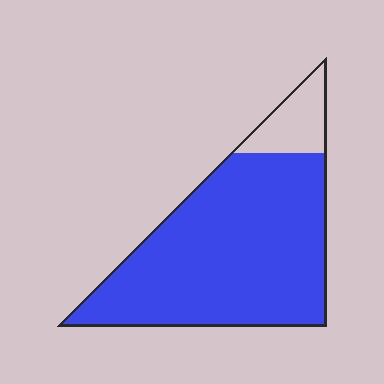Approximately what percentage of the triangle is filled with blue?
Approximately 85%.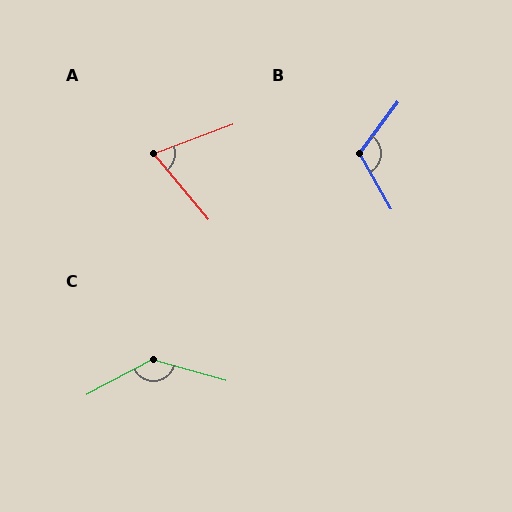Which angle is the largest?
C, at approximately 137 degrees.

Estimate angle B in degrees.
Approximately 114 degrees.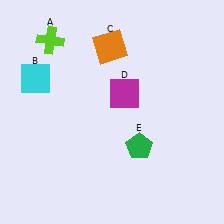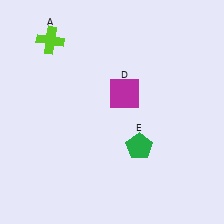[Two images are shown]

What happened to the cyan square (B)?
The cyan square (B) was removed in Image 2. It was in the top-left area of Image 1.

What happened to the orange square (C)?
The orange square (C) was removed in Image 2. It was in the top-left area of Image 1.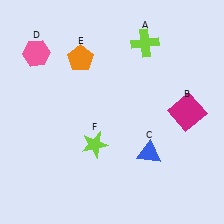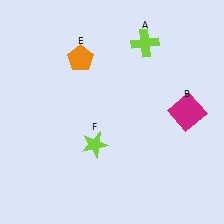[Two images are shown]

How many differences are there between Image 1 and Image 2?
There are 2 differences between the two images.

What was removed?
The blue triangle (C), the pink hexagon (D) were removed in Image 2.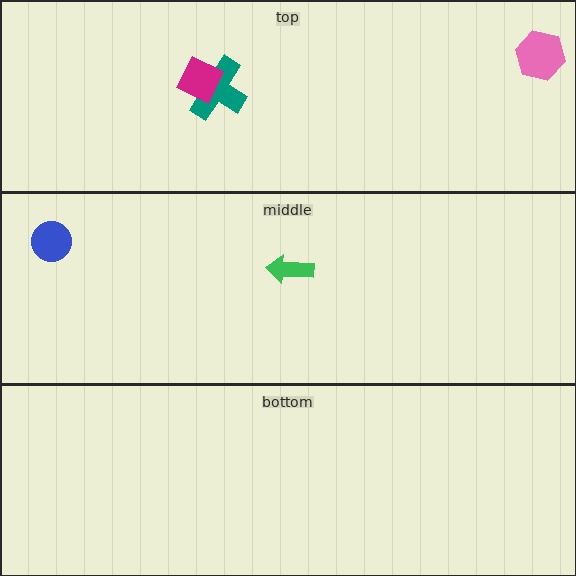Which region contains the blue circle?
The middle region.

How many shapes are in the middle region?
2.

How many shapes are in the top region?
3.